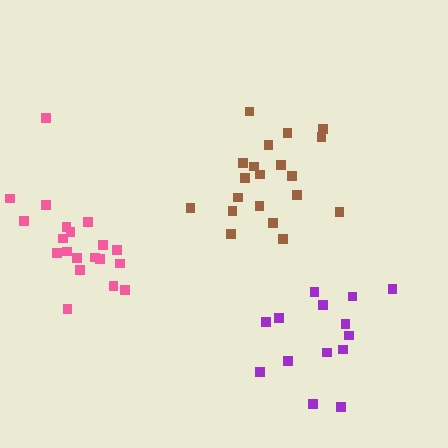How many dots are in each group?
Group 1: 20 dots, Group 2: 14 dots, Group 3: 20 dots (54 total).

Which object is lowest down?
The purple cluster is bottommost.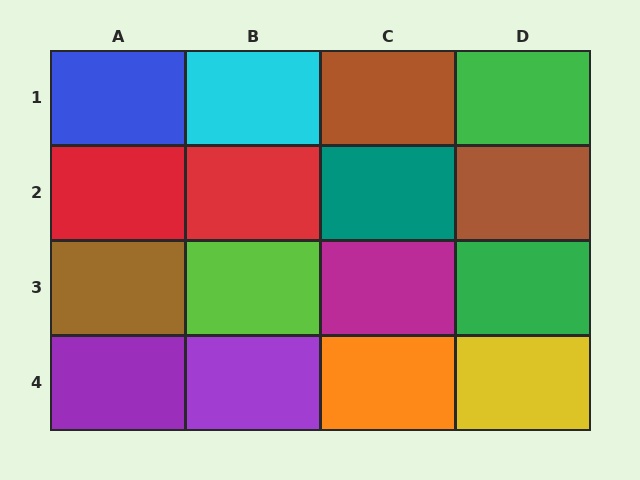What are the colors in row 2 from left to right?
Red, red, teal, brown.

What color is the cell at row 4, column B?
Purple.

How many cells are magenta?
1 cell is magenta.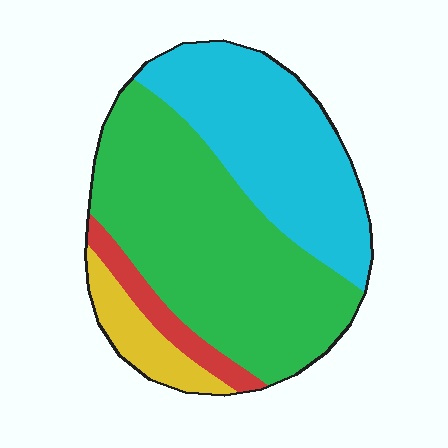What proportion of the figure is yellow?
Yellow takes up less than a quarter of the figure.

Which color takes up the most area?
Green, at roughly 50%.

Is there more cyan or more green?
Green.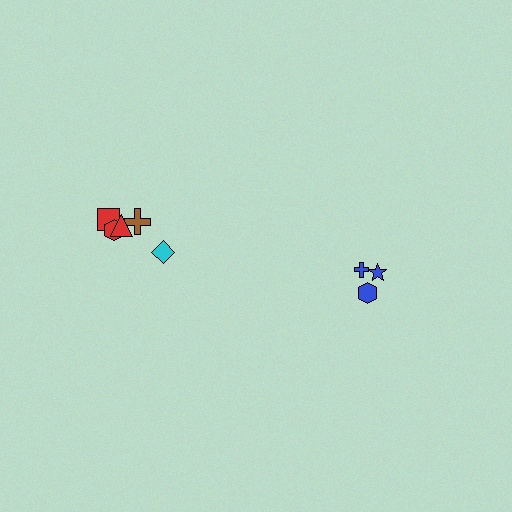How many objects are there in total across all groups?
There are 8 objects.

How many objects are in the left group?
There are 5 objects.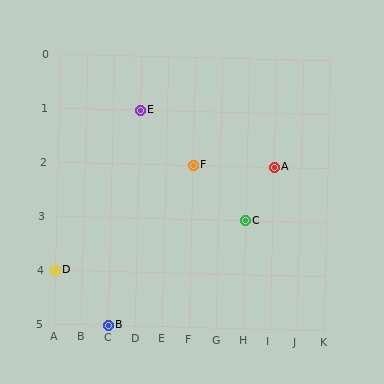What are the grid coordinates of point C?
Point C is at grid coordinates (H, 3).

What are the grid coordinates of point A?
Point A is at grid coordinates (I, 2).